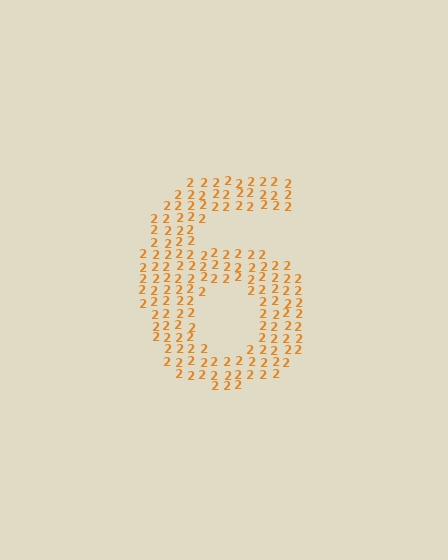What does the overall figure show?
The overall figure shows the digit 6.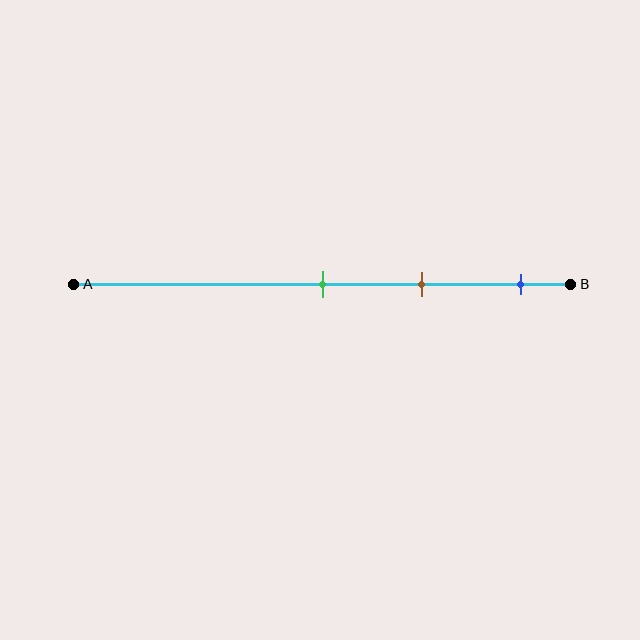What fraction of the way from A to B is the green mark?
The green mark is approximately 50% (0.5) of the way from A to B.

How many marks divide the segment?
There are 3 marks dividing the segment.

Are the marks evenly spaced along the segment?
Yes, the marks are approximately evenly spaced.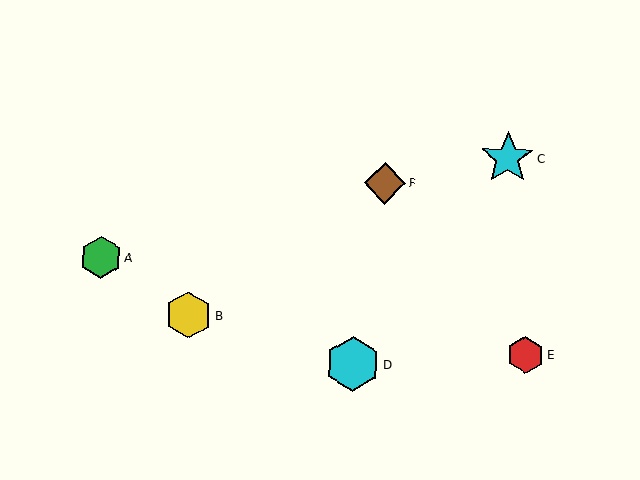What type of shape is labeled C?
Shape C is a cyan star.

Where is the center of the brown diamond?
The center of the brown diamond is at (385, 183).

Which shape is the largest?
The cyan hexagon (labeled D) is the largest.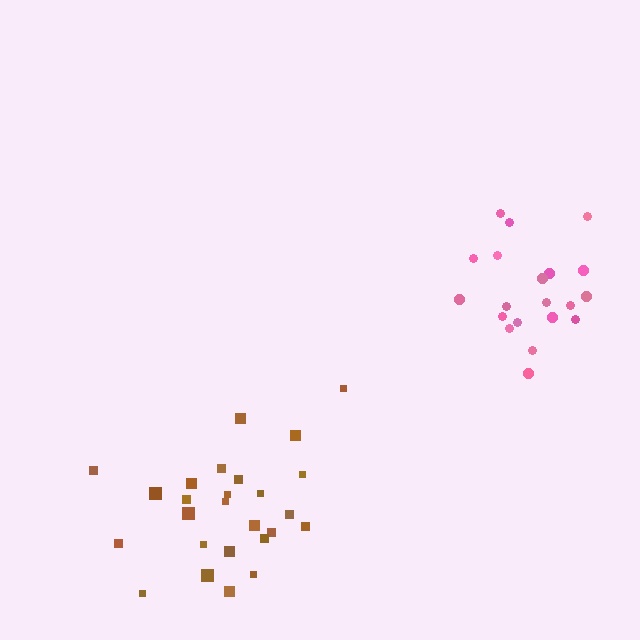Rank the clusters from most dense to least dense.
pink, brown.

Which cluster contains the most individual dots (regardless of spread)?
Brown (26).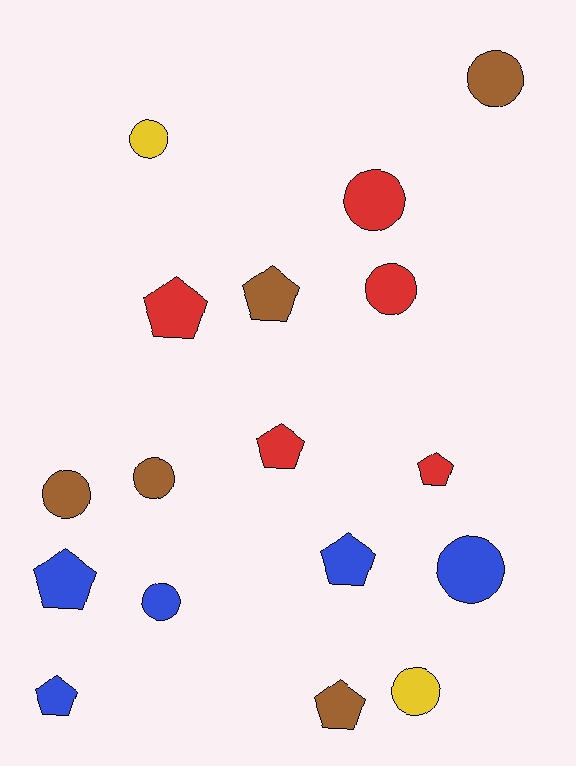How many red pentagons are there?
There are 3 red pentagons.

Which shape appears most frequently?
Circle, with 9 objects.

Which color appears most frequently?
Brown, with 5 objects.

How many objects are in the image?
There are 17 objects.